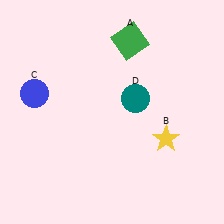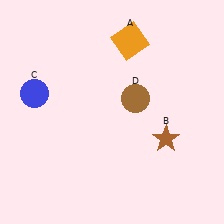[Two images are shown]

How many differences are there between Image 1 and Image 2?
There are 3 differences between the two images.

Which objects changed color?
A changed from green to orange. B changed from yellow to brown. D changed from teal to brown.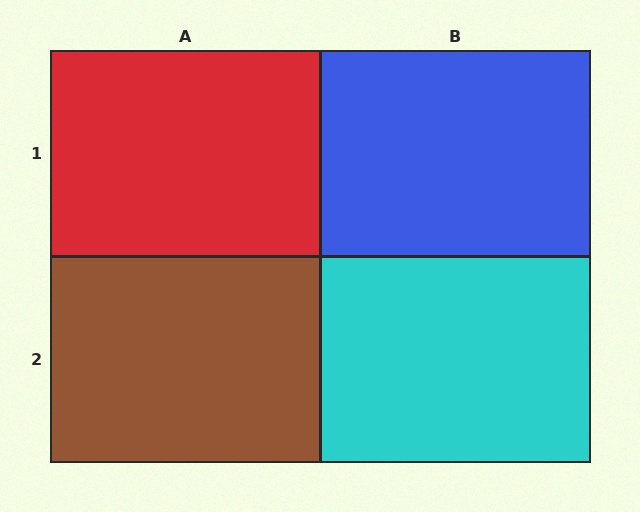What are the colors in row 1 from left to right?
Red, blue.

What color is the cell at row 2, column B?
Cyan.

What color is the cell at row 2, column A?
Brown.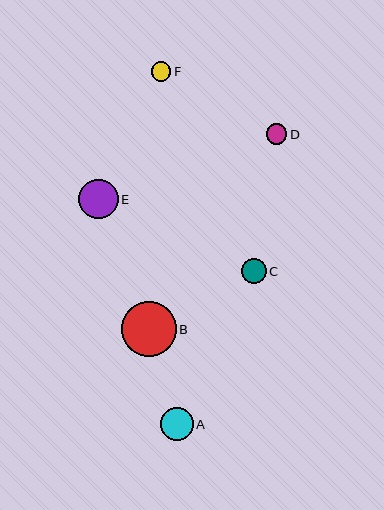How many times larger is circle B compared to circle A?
Circle B is approximately 1.7 times the size of circle A.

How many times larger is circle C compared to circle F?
Circle C is approximately 1.3 times the size of circle F.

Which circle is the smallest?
Circle F is the smallest with a size of approximately 19 pixels.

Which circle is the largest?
Circle B is the largest with a size of approximately 54 pixels.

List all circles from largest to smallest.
From largest to smallest: B, E, A, C, D, F.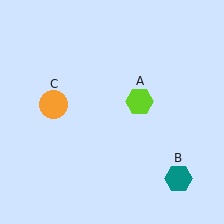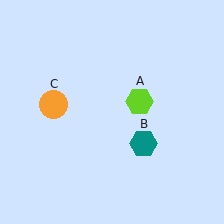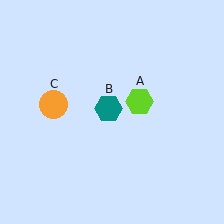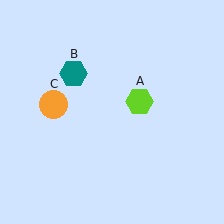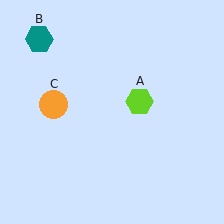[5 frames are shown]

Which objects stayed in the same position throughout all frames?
Lime hexagon (object A) and orange circle (object C) remained stationary.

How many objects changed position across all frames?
1 object changed position: teal hexagon (object B).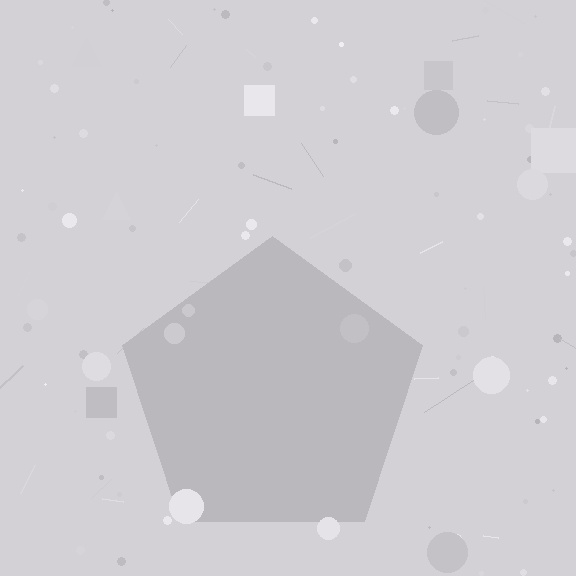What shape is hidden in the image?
A pentagon is hidden in the image.